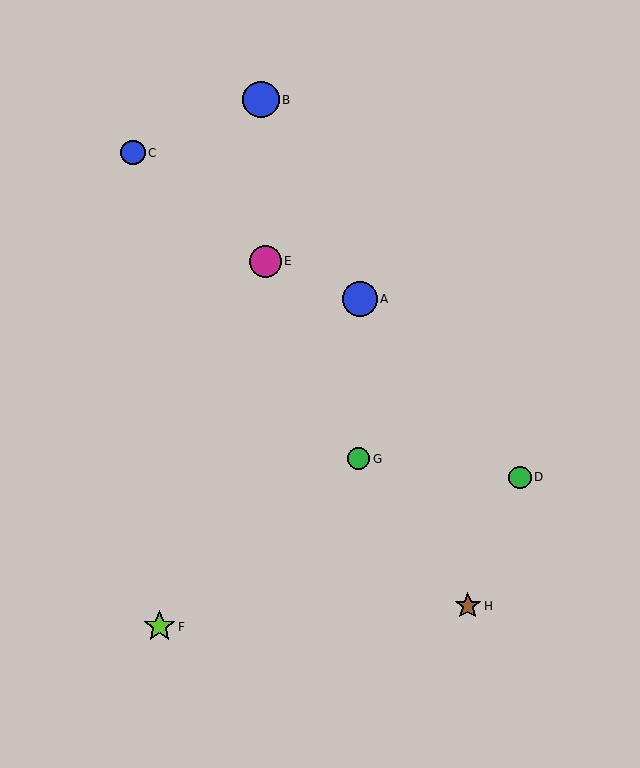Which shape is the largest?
The blue circle (labeled B) is the largest.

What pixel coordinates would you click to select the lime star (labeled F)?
Click at (159, 627) to select the lime star F.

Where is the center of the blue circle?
The center of the blue circle is at (261, 100).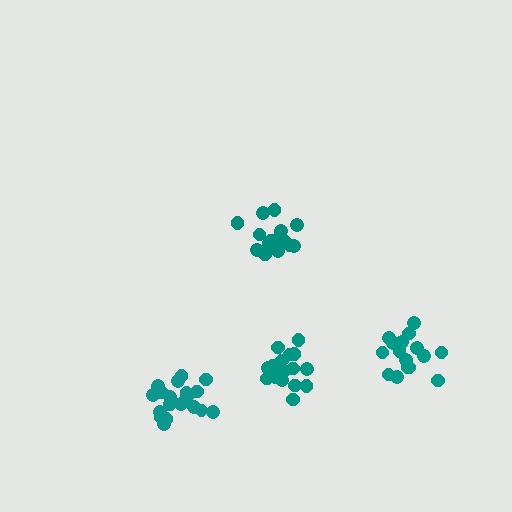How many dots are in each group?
Group 1: 16 dots, Group 2: 16 dots, Group 3: 18 dots, Group 4: 19 dots (69 total).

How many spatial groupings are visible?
There are 4 spatial groupings.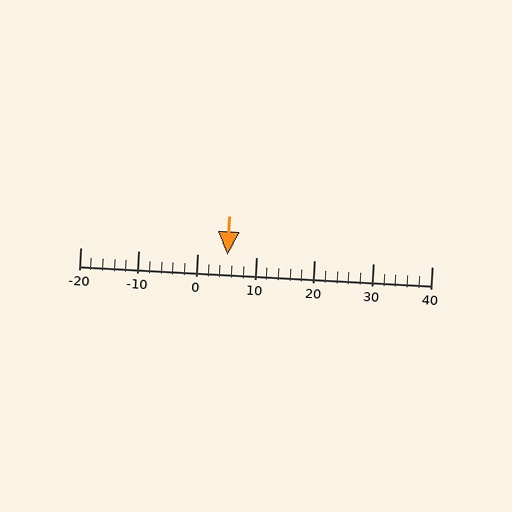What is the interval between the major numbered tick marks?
The major tick marks are spaced 10 units apart.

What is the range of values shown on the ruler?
The ruler shows values from -20 to 40.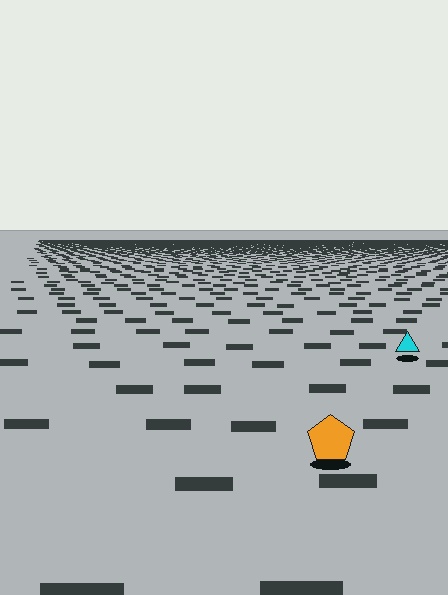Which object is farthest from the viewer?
The cyan triangle is farthest from the viewer. It appears smaller and the ground texture around it is denser.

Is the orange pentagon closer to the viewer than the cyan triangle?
Yes. The orange pentagon is closer — you can tell from the texture gradient: the ground texture is coarser near it.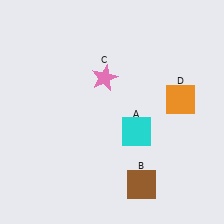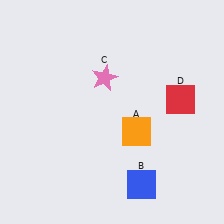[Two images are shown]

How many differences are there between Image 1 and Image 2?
There are 3 differences between the two images.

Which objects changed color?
A changed from cyan to orange. B changed from brown to blue. D changed from orange to red.